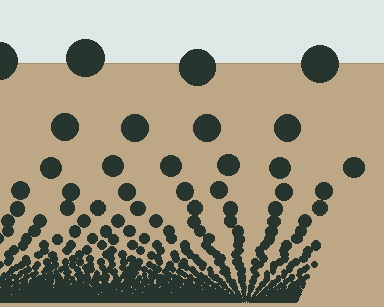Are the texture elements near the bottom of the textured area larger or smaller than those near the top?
Smaller. The gradient is inverted — elements near the bottom are smaller and denser.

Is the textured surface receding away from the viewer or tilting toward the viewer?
The surface appears to tilt toward the viewer. Texture elements get larger and sparser toward the top.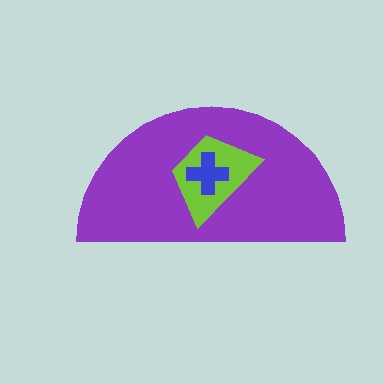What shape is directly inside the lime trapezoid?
The blue cross.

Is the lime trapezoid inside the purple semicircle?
Yes.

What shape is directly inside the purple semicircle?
The lime trapezoid.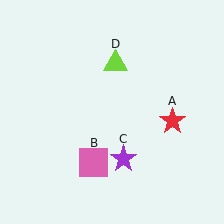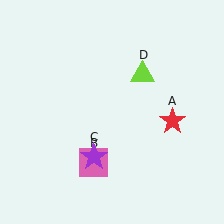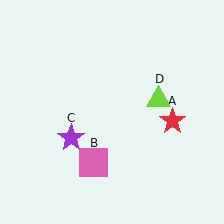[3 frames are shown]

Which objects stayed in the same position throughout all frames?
Red star (object A) and pink square (object B) remained stationary.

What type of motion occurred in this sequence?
The purple star (object C), lime triangle (object D) rotated clockwise around the center of the scene.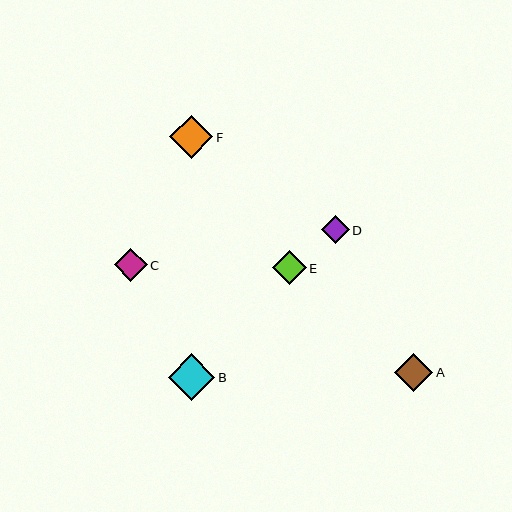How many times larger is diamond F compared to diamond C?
Diamond F is approximately 1.3 times the size of diamond C.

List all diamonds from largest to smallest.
From largest to smallest: B, F, A, E, C, D.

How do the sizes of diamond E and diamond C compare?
Diamond E and diamond C are approximately the same size.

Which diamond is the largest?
Diamond B is the largest with a size of approximately 46 pixels.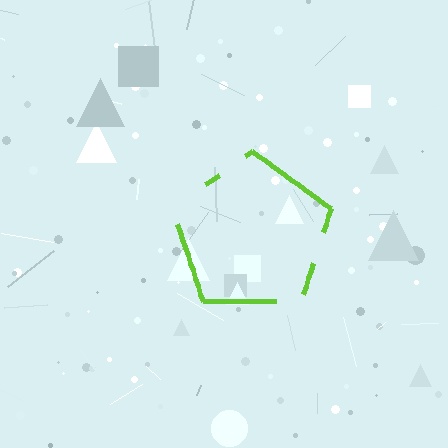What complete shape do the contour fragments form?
The contour fragments form a pentagon.